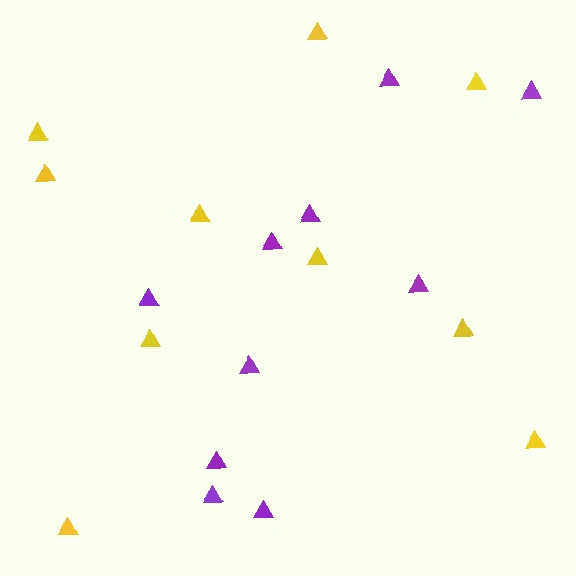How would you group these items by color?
There are 2 groups: one group of purple triangles (10) and one group of yellow triangles (10).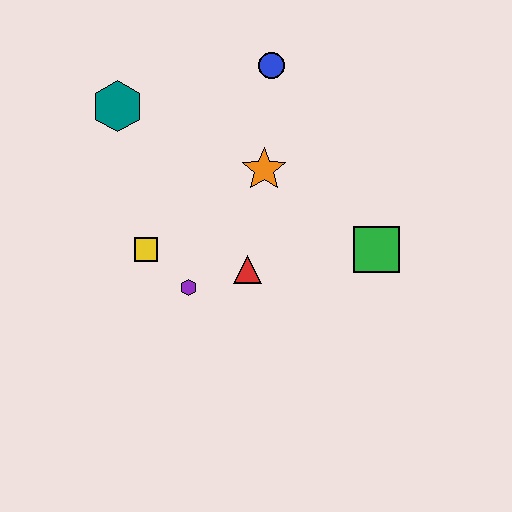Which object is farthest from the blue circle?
The purple hexagon is farthest from the blue circle.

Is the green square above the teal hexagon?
No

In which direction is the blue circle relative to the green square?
The blue circle is above the green square.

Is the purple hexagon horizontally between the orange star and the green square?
No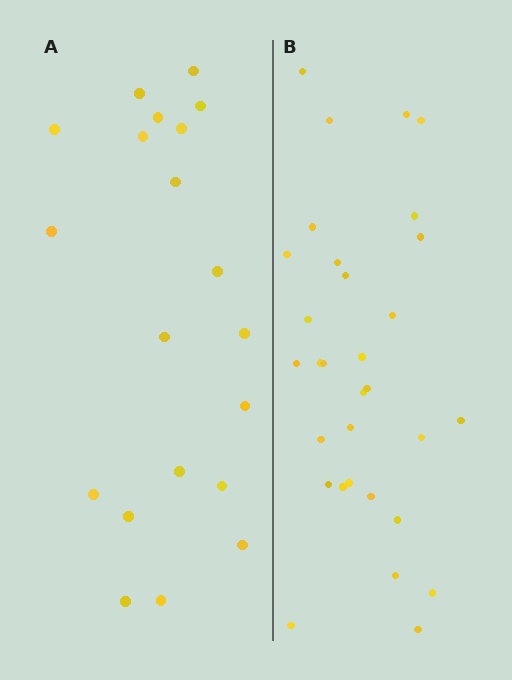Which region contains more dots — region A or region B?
Region B (the right region) has more dots.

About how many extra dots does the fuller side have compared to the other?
Region B has roughly 12 or so more dots than region A.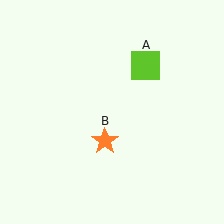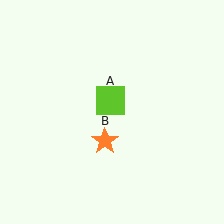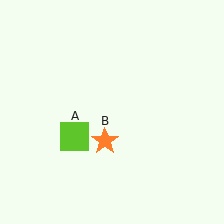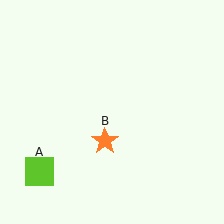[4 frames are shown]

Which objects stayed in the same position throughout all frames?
Orange star (object B) remained stationary.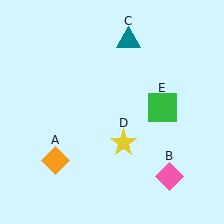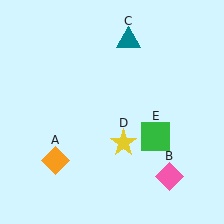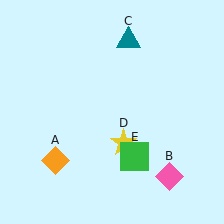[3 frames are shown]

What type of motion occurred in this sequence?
The green square (object E) rotated clockwise around the center of the scene.